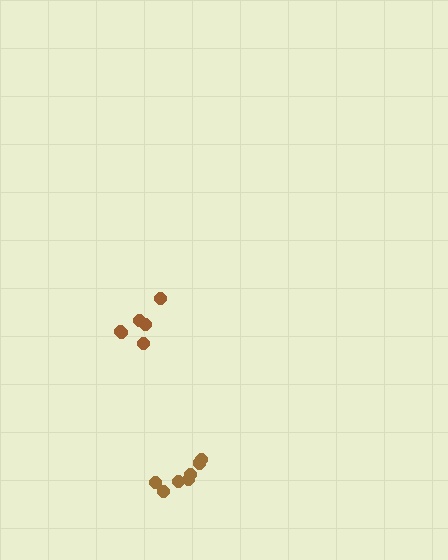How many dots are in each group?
Group 1: 7 dots, Group 2: 6 dots (13 total).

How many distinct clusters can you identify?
There are 2 distinct clusters.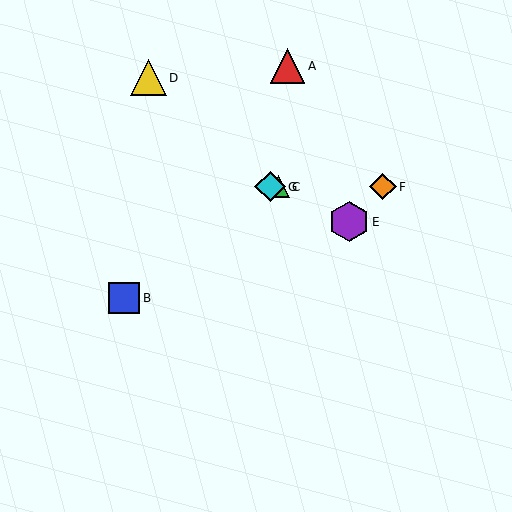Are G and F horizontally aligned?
Yes, both are at y≈187.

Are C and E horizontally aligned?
No, C is at y≈187 and E is at y≈222.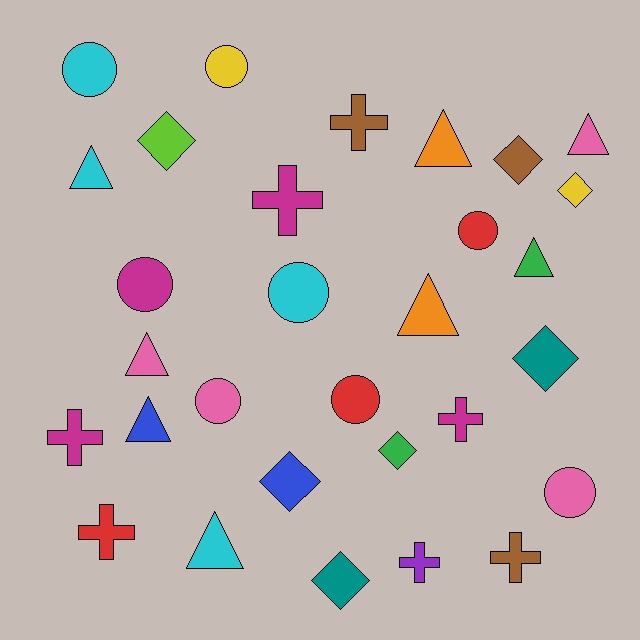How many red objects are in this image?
There are 3 red objects.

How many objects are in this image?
There are 30 objects.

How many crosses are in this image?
There are 7 crosses.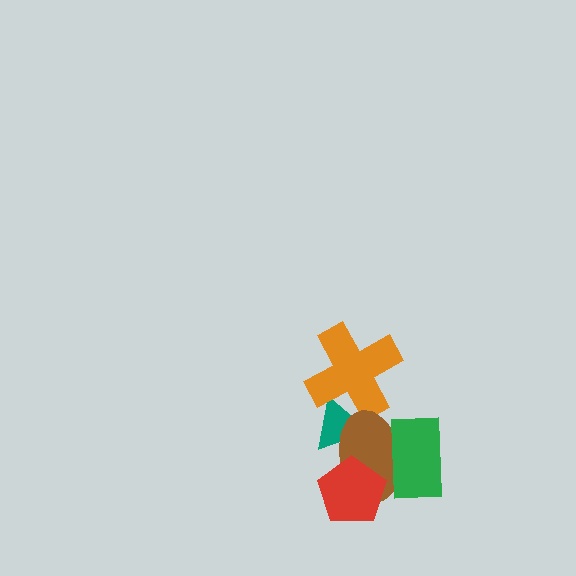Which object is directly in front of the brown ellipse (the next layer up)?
The green rectangle is directly in front of the brown ellipse.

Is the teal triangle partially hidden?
Yes, it is partially covered by another shape.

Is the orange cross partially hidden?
No, no other shape covers it.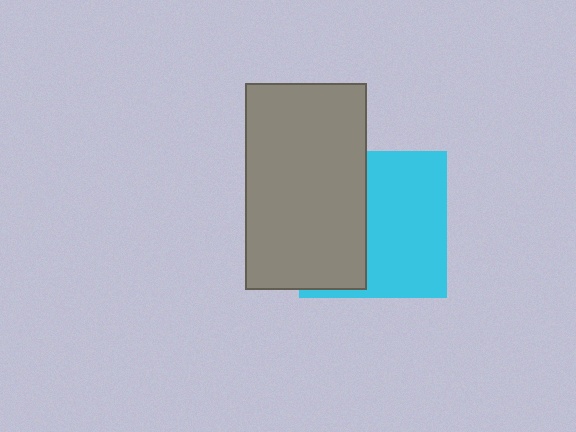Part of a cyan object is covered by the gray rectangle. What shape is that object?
It is a square.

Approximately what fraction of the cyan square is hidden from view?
Roughly 43% of the cyan square is hidden behind the gray rectangle.